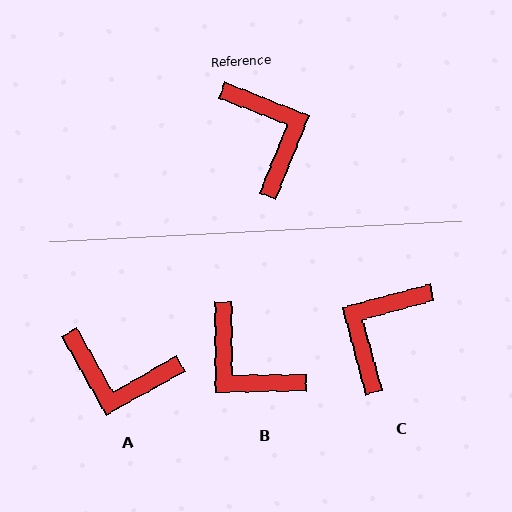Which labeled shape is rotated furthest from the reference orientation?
B, about 158 degrees away.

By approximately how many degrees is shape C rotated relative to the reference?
Approximately 127 degrees counter-clockwise.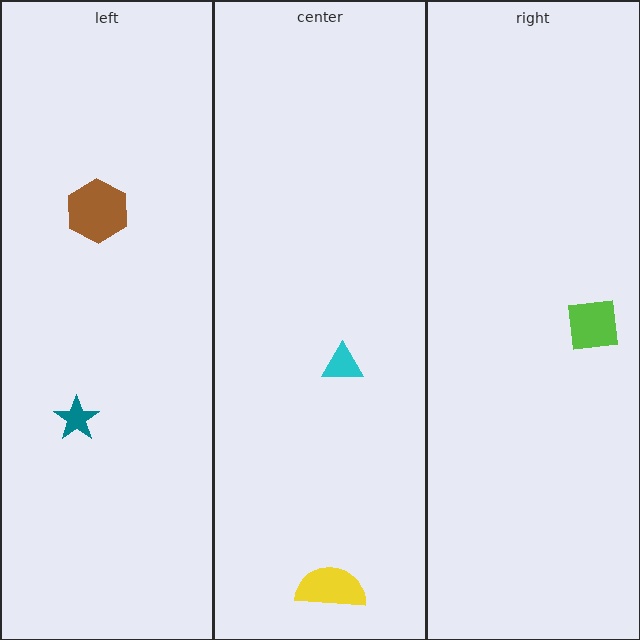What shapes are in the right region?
The lime square.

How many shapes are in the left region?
2.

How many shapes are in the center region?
2.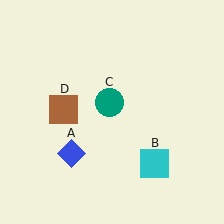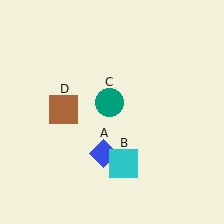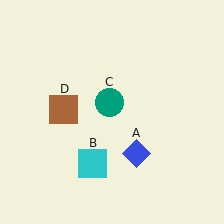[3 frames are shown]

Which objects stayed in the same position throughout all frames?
Teal circle (object C) and brown square (object D) remained stationary.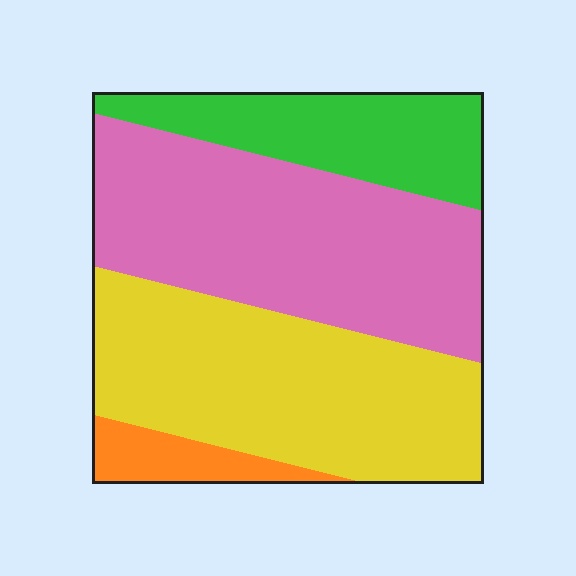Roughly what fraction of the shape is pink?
Pink covers 39% of the shape.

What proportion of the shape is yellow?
Yellow covers 37% of the shape.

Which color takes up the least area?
Orange, at roughly 5%.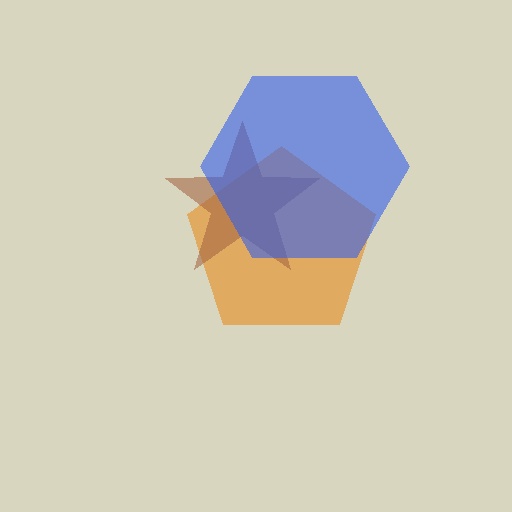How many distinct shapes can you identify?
There are 3 distinct shapes: an orange pentagon, a brown star, a blue hexagon.